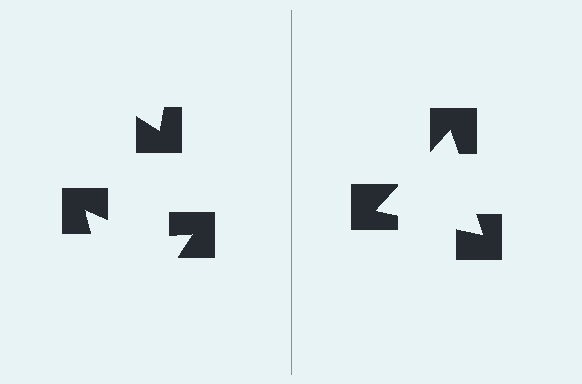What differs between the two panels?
The notched squares are positioned identically on both sides; only the wedge orientations differ. On the right they align to a triangle; on the left they are misaligned.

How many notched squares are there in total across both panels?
6 — 3 on each side.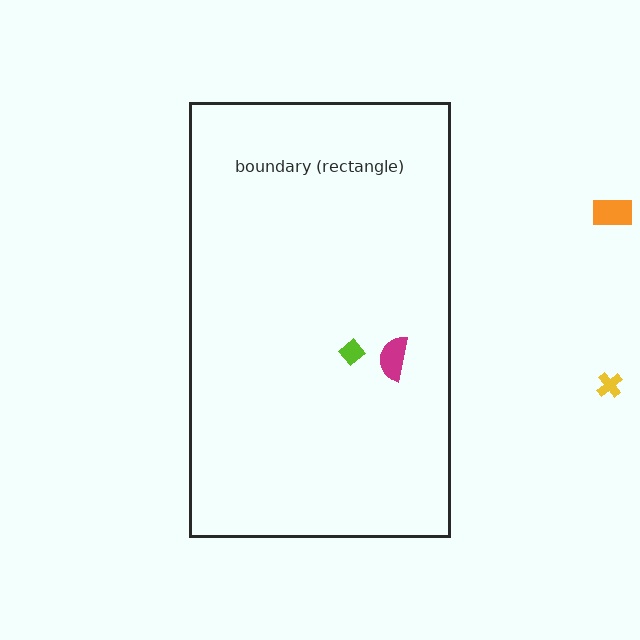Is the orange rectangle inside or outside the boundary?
Outside.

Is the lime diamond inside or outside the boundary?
Inside.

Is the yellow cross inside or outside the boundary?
Outside.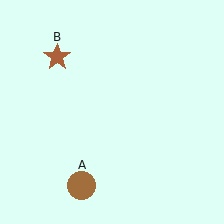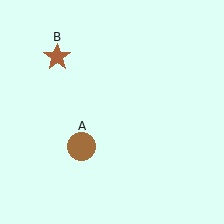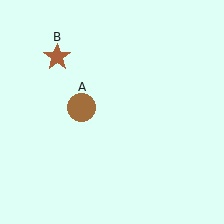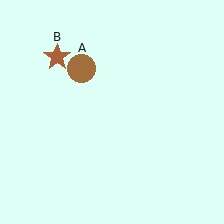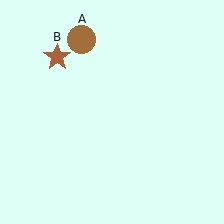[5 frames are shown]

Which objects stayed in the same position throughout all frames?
Brown star (object B) remained stationary.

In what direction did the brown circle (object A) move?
The brown circle (object A) moved up.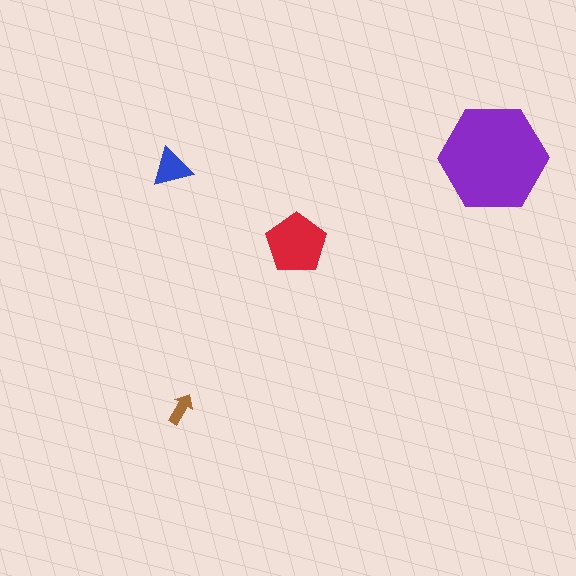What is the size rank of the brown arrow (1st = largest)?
4th.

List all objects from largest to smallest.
The purple hexagon, the red pentagon, the blue triangle, the brown arrow.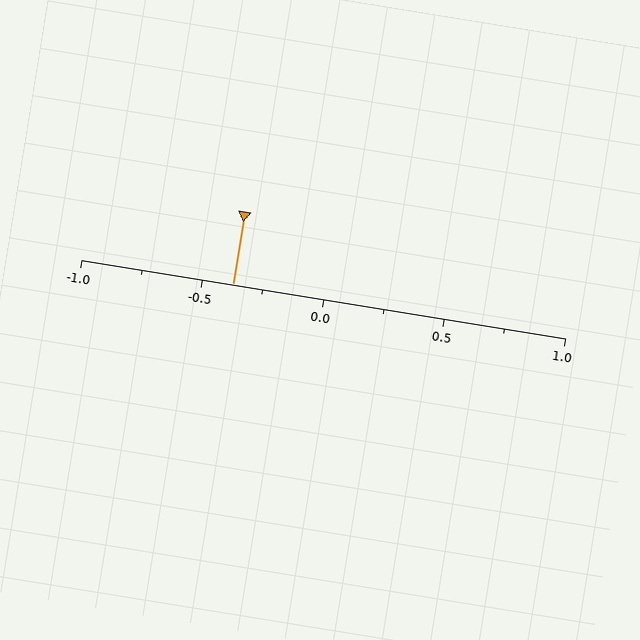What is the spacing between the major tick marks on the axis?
The major ticks are spaced 0.5 apart.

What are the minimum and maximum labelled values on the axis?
The axis runs from -1.0 to 1.0.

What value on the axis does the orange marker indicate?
The marker indicates approximately -0.38.